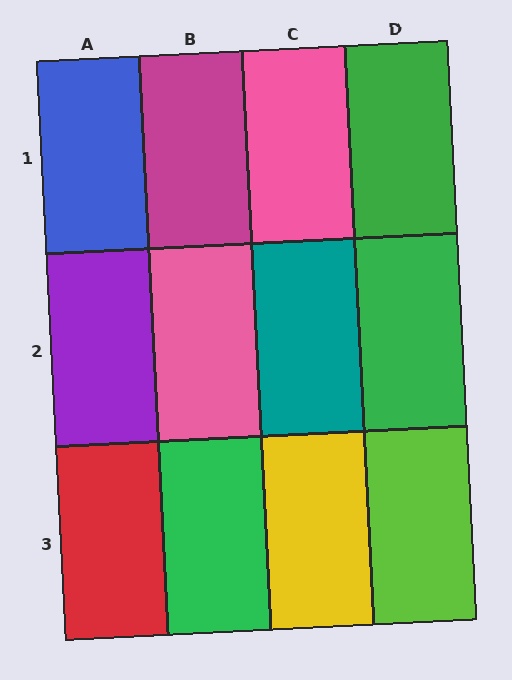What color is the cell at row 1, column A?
Blue.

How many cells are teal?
1 cell is teal.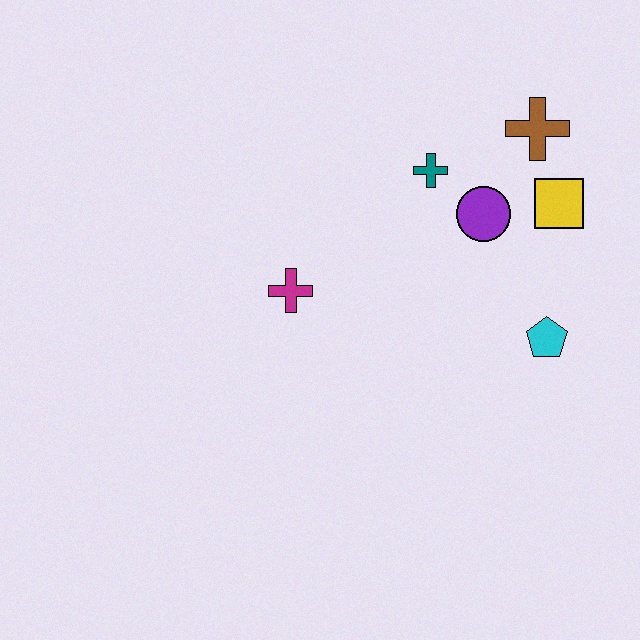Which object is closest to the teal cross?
The purple circle is closest to the teal cross.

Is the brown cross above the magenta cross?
Yes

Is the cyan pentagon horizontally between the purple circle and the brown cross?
No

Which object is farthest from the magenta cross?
The brown cross is farthest from the magenta cross.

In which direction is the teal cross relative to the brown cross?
The teal cross is to the left of the brown cross.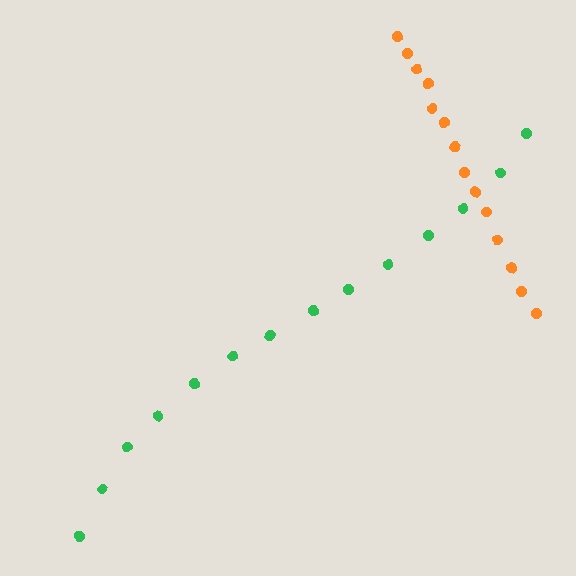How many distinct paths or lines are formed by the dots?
There are 2 distinct paths.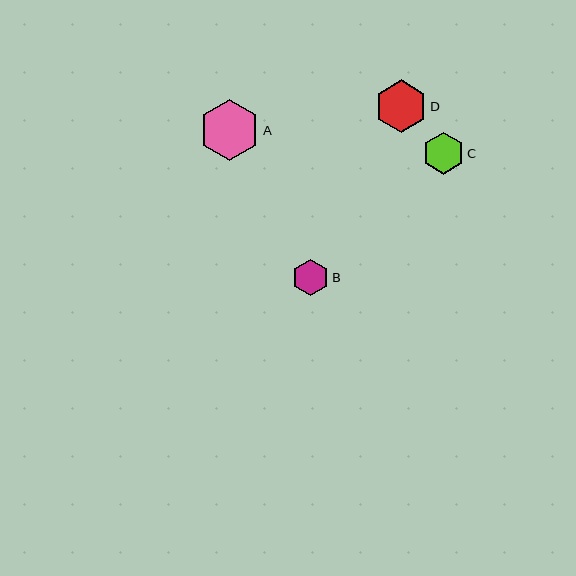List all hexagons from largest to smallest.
From largest to smallest: A, D, C, B.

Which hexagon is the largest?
Hexagon A is the largest with a size of approximately 61 pixels.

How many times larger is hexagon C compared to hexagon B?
Hexagon C is approximately 1.1 times the size of hexagon B.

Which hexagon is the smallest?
Hexagon B is the smallest with a size of approximately 37 pixels.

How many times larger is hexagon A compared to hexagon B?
Hexagon A is approximately 1.7 times the size of hexagon B.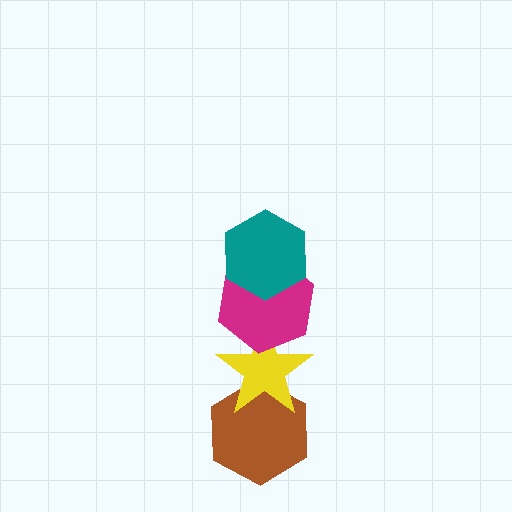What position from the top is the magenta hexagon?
The magenta hexagon is 2nd from the top.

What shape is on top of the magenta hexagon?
The teal hexagon is on top of the magenta hexagon.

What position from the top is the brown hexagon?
The brown hexagon is 4th from the top.